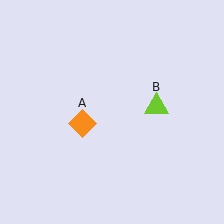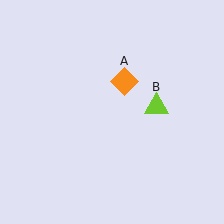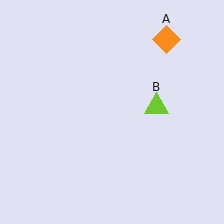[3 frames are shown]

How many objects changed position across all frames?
1 object changed position: orange diamond (object A).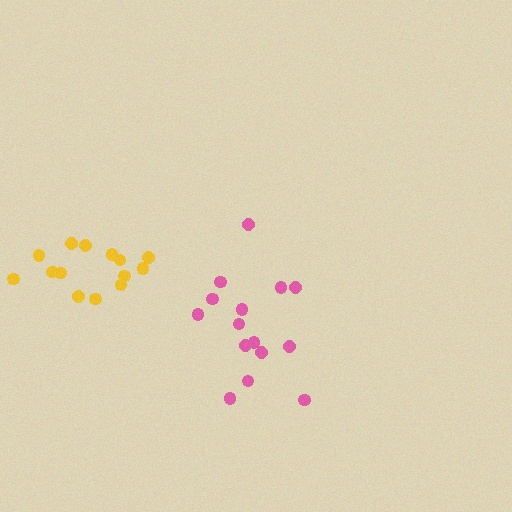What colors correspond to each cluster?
The clusters are colored: pink, yellow.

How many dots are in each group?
Group 1: 15 dots, Group 2: 14 dots (29 total).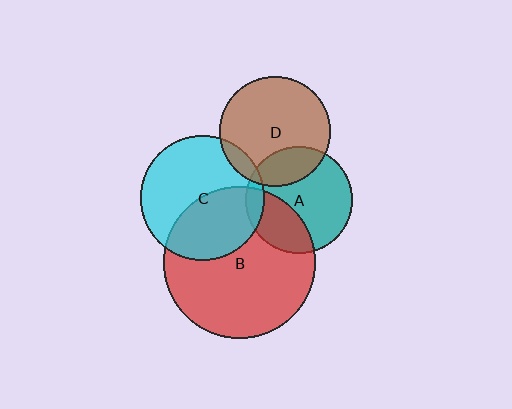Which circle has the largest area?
Circle B (red).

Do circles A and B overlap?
Yes.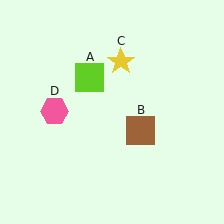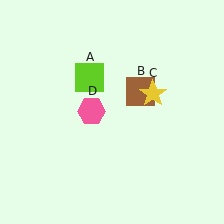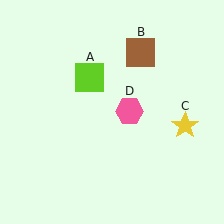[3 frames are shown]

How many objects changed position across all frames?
3 objects changed position: brown square (object B), yellow star (object C), pink hexagon (object D).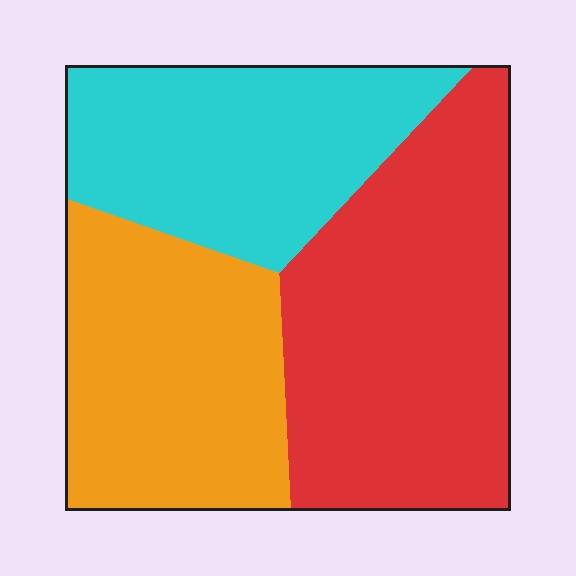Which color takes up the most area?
Red, at roughly 40%.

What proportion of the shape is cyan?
Cyan covers 29% of the shape.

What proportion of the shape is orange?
Orange covers around 30% of the shape.